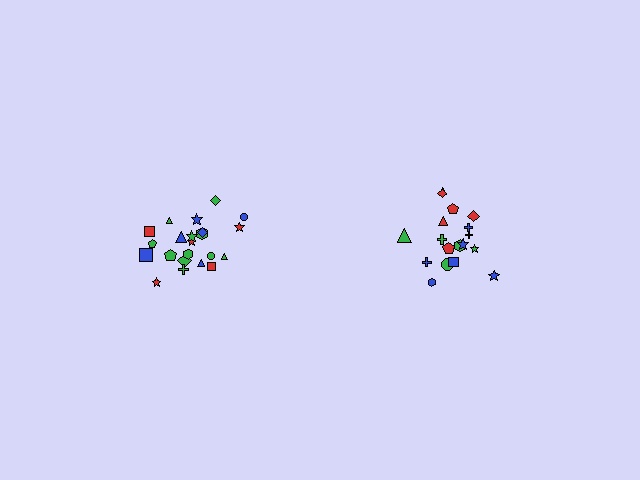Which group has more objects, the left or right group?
The left group.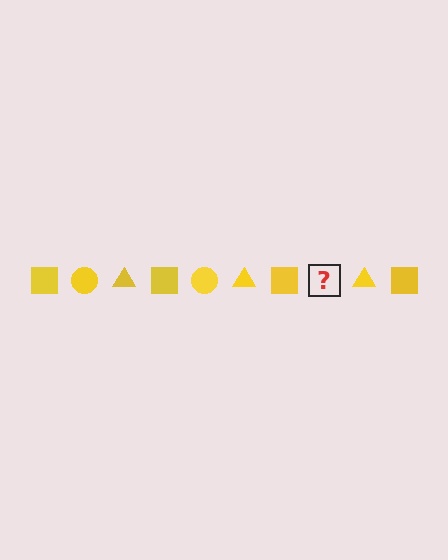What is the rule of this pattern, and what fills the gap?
The rule is that the pattern cycles through square, circle, triangle shapes in yellow. The gap should be filled with a yellow circle.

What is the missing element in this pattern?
The missing element is a yellow circle.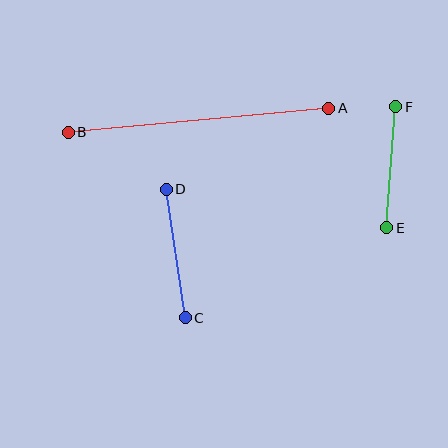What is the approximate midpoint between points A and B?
The midpoint is at approximately (199, 120) pixels.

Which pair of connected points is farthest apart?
Points A and B are farthest apart.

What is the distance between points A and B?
The distance is approximately 262 pixels.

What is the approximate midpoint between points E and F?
The midpoint is at approximately (391, 167) pixels.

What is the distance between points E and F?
The distance is approximately 122 pixels.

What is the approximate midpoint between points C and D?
The midpoint is at approximately (176, 253) pixels.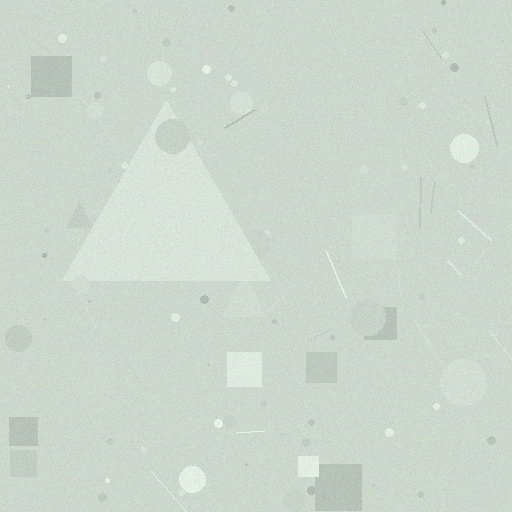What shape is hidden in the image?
A triangle is hidden in the image.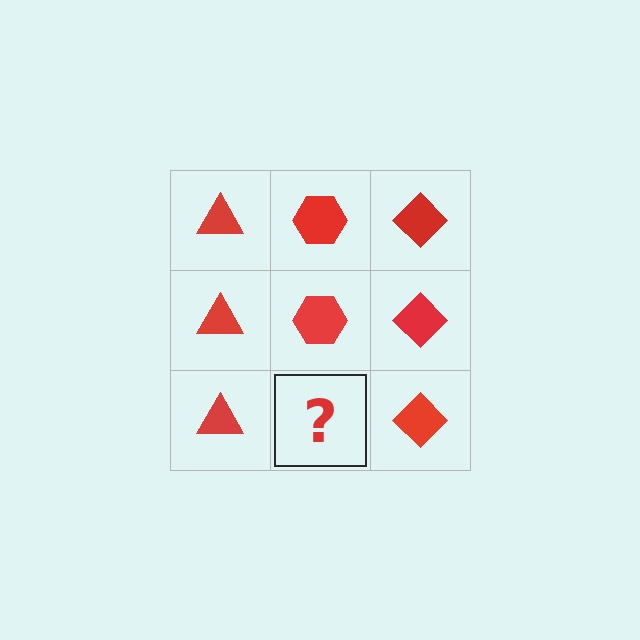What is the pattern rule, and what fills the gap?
The rule is that each column has a consistent shape. The gap should be filled with a red hexagon.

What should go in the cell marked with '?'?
The missing cell should contain a red hexagon.